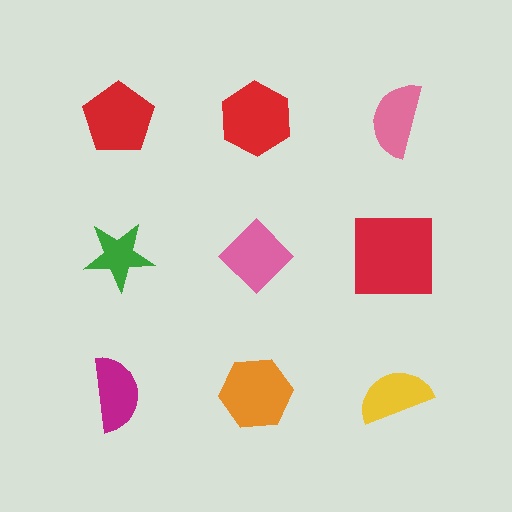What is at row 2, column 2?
A pink diamond.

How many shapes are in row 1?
3 shapes.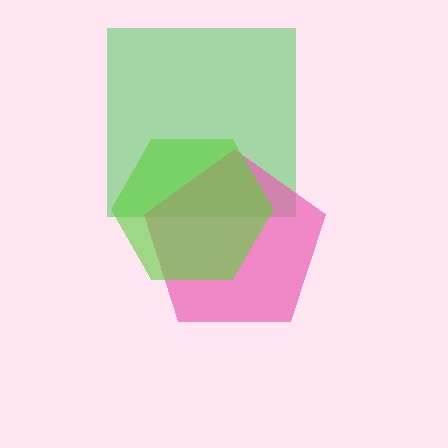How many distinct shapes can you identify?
There are 3 distinct shapes: a green square, a pink pentagon, a lime hexagon.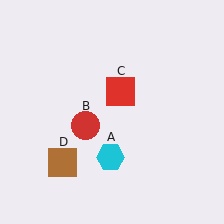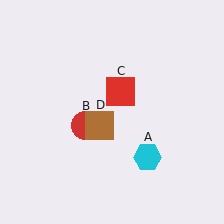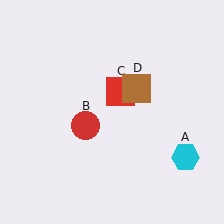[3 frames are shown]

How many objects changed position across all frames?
2 objects changed position: cyan hexagon (object A), brown square (object D).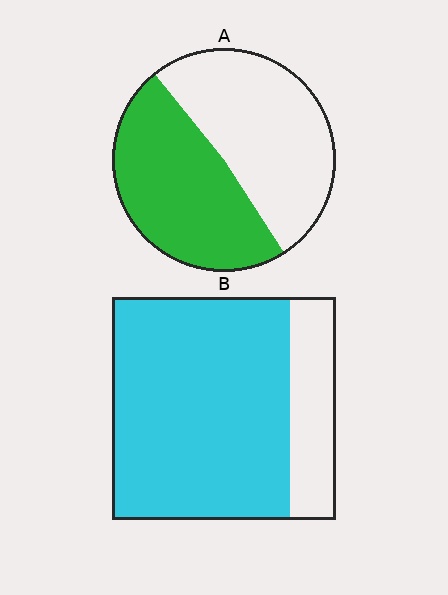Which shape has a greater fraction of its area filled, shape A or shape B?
Shape B.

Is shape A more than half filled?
Roughly half.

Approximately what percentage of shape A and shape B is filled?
A is approximately 50% and B is approximately 80%.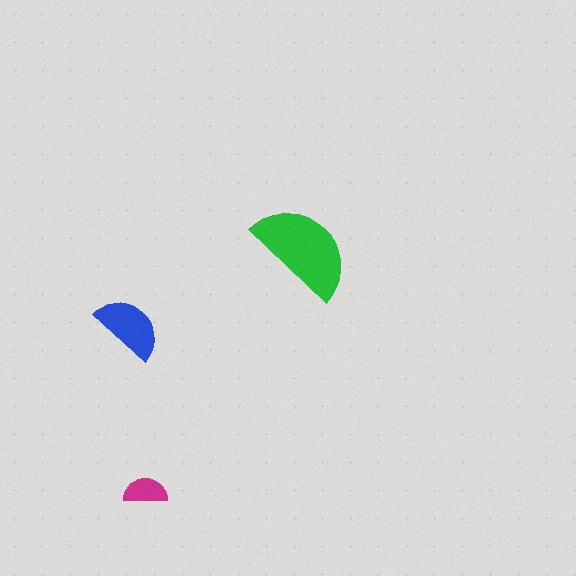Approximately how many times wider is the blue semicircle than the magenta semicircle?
About 1.5 times wider.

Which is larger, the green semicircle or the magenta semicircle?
The green one.